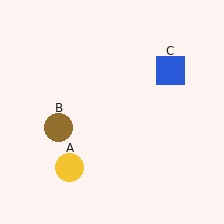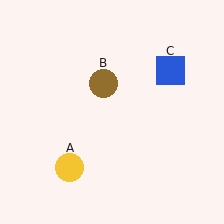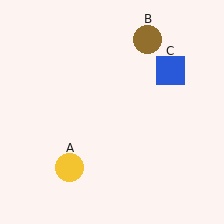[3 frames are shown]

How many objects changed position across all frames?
1 object changed position: brown circle (object B).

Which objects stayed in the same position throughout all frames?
Yellow circle (object A) and blue square (object C) remained stationary.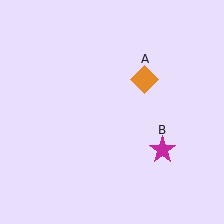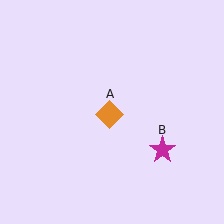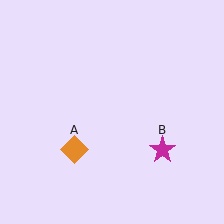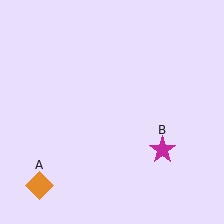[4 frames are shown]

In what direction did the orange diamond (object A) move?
The orange diamond (object A) moved down and to the left.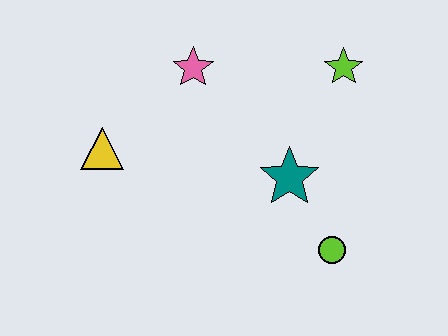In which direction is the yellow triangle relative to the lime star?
The yellow triangle is to the left of the lime star.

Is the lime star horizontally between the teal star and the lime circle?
No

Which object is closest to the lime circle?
The teal star is closest to the lime circle.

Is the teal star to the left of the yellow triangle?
No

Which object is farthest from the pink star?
The lime circle is farthest from the pink star.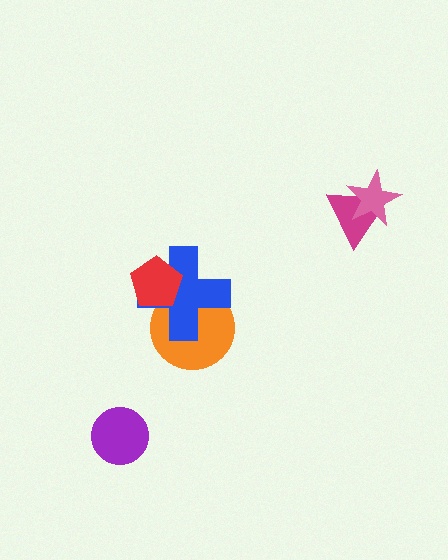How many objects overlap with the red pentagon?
2 objects overlap with the red pentagon.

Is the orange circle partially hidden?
Yes, it is partially covered by another shape.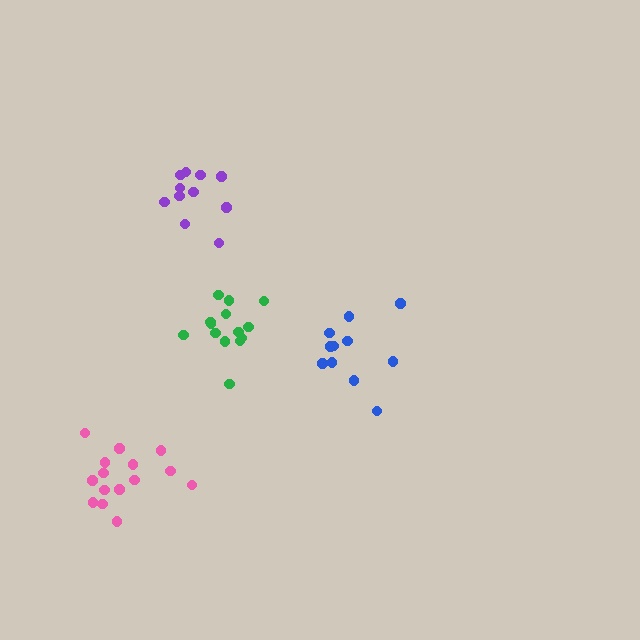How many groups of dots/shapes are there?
There are 4 groups.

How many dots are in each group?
Group 1: 11 dots, Group 2: 11 dots, Group 3: 14 dots, Group 4: 15 dots (51 total).